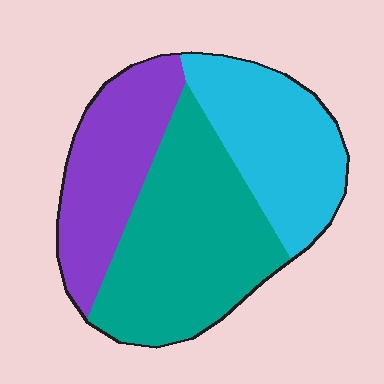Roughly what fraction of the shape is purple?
Purple takes up about one quarter (1/4) of the shape.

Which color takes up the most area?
Teal, at roughly 45%.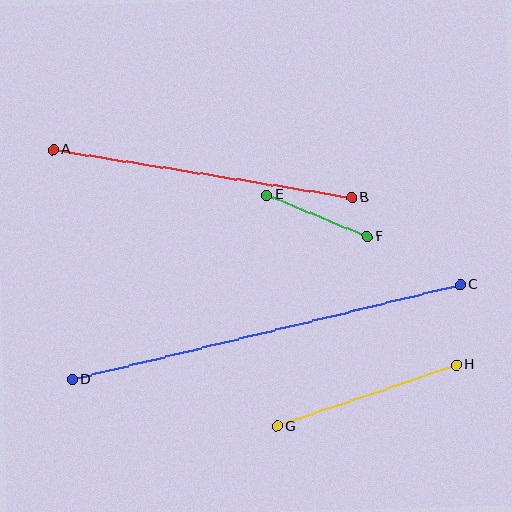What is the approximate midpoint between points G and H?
The midpoint is at approximately (366, 395) pixels.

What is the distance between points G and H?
The distance is approximately 189 pixels.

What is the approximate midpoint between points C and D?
The midpoint is at approximately (266, 332) pixels.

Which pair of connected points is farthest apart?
Points C and D are farthest apart.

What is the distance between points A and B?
The distance is approximately 302 pixels.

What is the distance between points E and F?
The distance is approximately 108 pixels.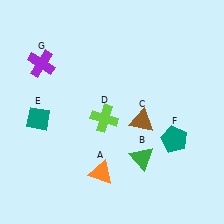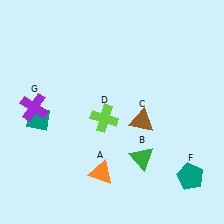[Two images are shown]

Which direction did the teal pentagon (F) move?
The teal pentagon (F) moved down.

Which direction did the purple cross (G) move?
The purple cross (G) moved down.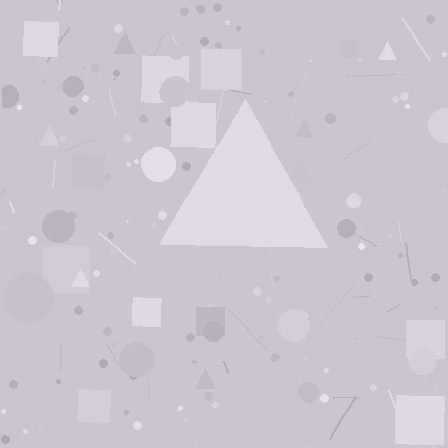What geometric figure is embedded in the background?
A triangle is embedded in the background.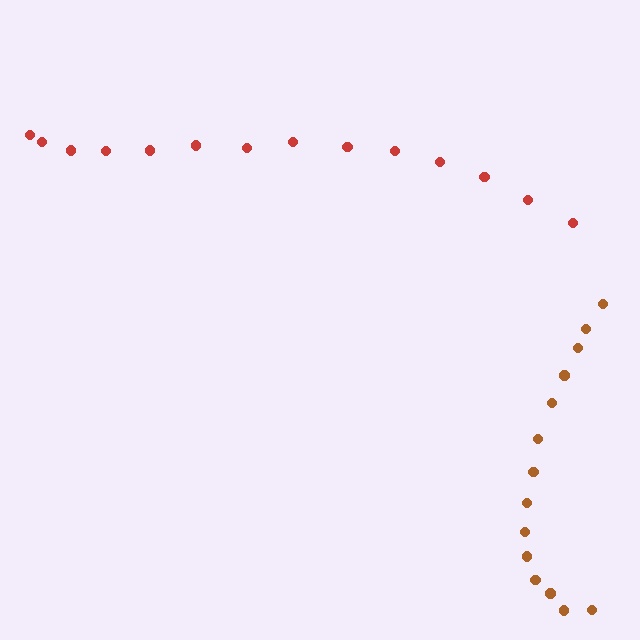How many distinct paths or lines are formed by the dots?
There are 2 distinct paths.